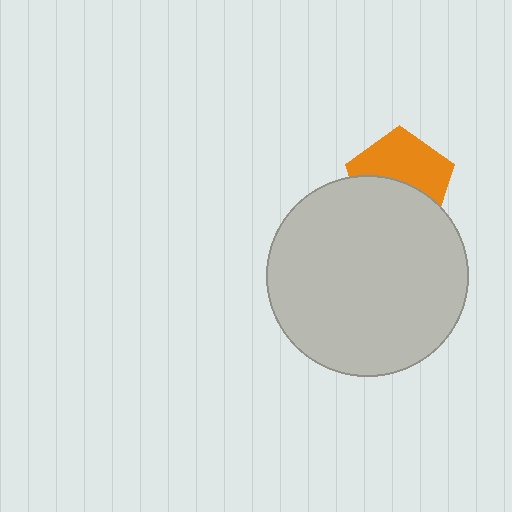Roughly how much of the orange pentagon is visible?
About half of it is visible (roughly 53%).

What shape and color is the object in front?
The object in front is a light gray circle.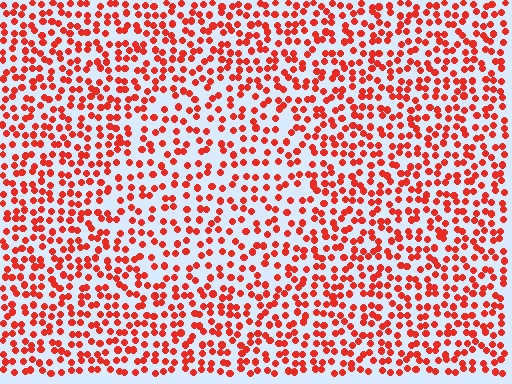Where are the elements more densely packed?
The elements are more densely packed outside the circle boundary.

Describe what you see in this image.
The image contains small red elements arranged at two different densities. A circle-shaped region is visible where the elements are less densely packed than the surrounding area.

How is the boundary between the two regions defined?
The boundary is defined by a change in element density (approximately 1.5x ratio). All elements are the same color, size, and shape.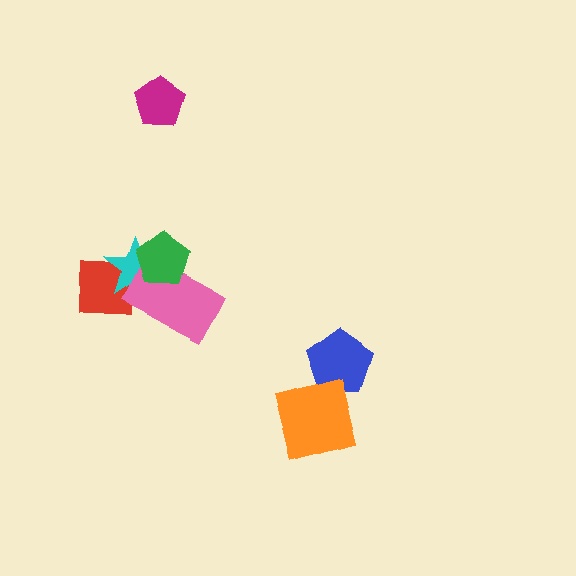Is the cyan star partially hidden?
Yes, it is partially covered by another shape.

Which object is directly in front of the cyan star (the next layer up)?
The pink rectangle is directly in front of the cyan star.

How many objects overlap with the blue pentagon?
1 object overlaps with the blue pentagon.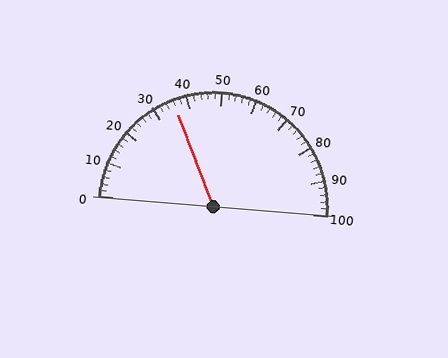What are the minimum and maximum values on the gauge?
The gauge ranges from 0 to 100.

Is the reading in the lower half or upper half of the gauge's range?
The reading is in the lower half of the range (0 to 100).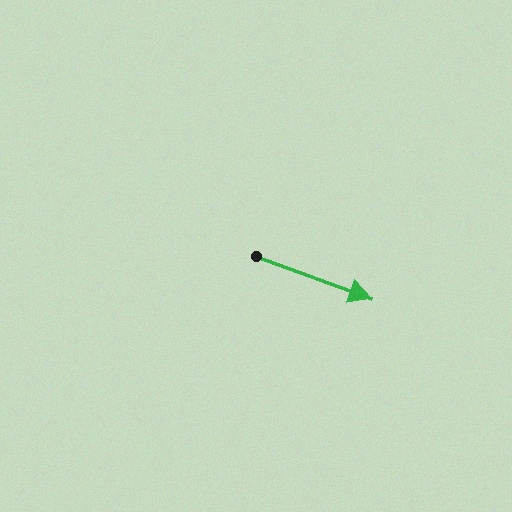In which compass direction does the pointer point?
East.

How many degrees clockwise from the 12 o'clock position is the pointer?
Approximately 110 degrees.